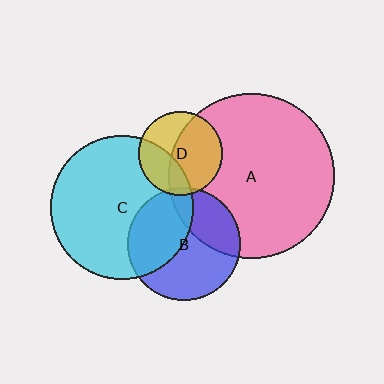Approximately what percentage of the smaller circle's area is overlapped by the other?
Approximately 40%.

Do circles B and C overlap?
Yes.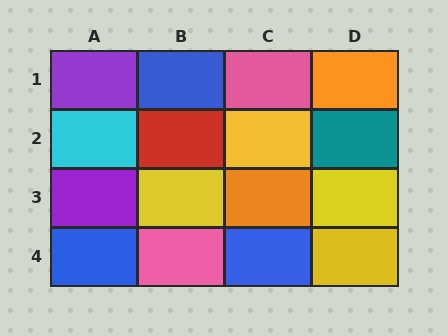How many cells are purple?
2 cells are purple.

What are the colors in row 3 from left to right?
Purple, yellow, orange, yellow.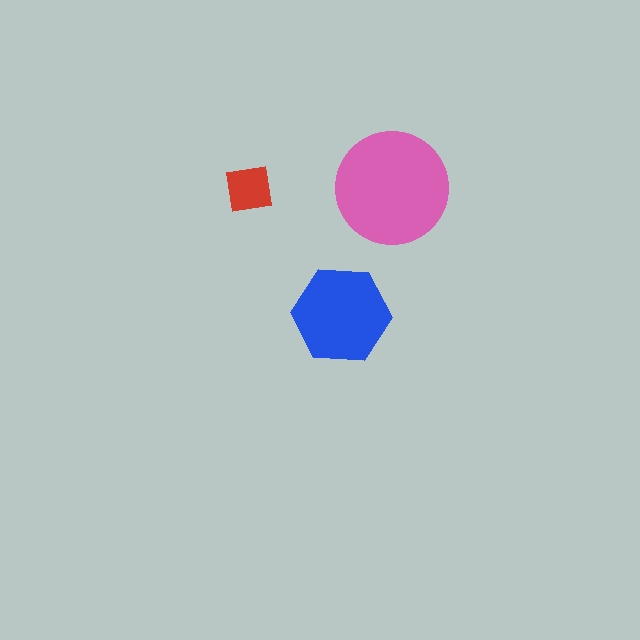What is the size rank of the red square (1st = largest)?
3rd.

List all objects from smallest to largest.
The red square, the blue hexagon, the pink circle.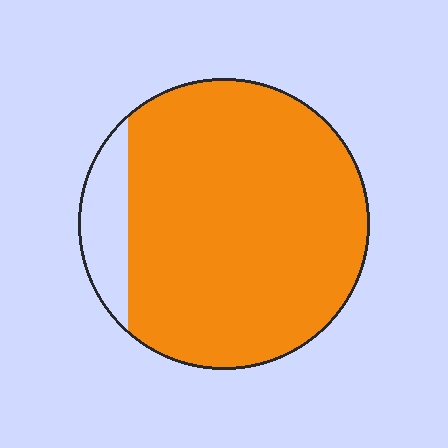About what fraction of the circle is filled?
About seven eighths (7/8).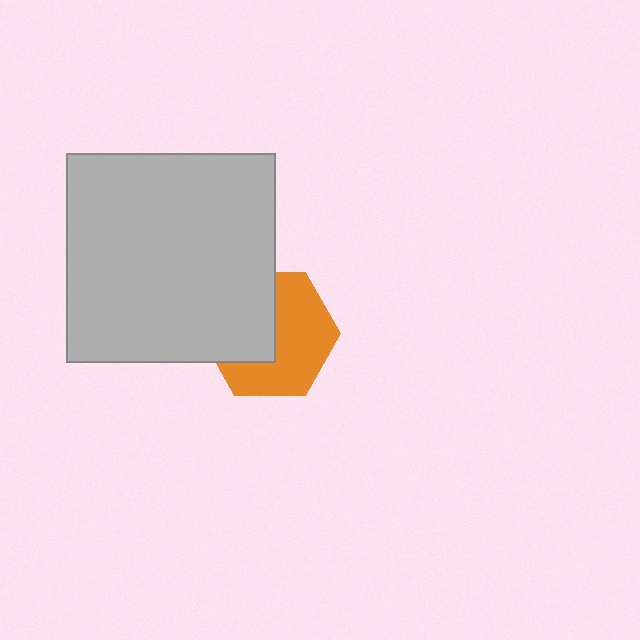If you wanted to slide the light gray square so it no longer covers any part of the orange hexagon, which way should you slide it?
Slide it toward the upper-left — that is the most direct way to separate the two shapes.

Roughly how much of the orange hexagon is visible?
About half of it is visible (roughly 57%).